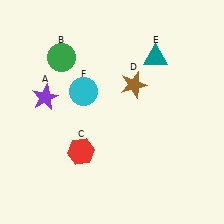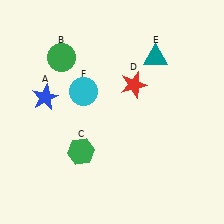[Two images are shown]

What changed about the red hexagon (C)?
In Image 1, C is red. In Image 2, it changed to green.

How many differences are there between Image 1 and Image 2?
There are 3 differences between the two images.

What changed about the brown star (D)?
In Image 1, D is brown. In Image 2, it changed to red.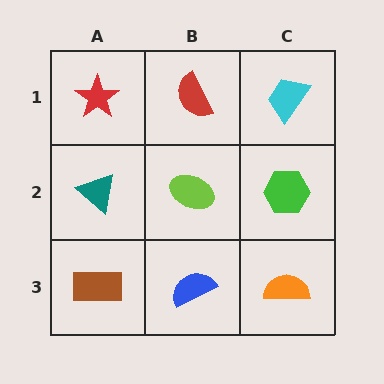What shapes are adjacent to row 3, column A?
A teal triangle (row 2, column A), a blue semicircle (row 3, column B).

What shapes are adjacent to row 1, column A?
A teal triangle (row 2, column A), a red semicircle (row 1, column B).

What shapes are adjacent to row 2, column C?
A cyan trapezoid (row 1, column C), an orange semicircle (row 3, column C), a lime ellipse (row 2, column B).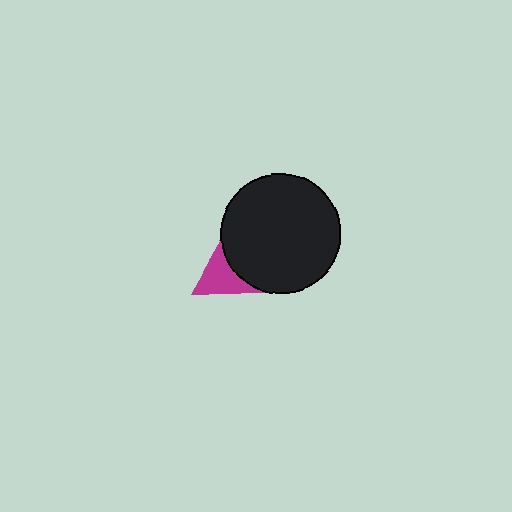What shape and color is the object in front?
The object in front is a black circle.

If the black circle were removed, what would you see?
You would see the complete magenta triangle.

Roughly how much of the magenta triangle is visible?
A small part of it is visible (roughly 44%).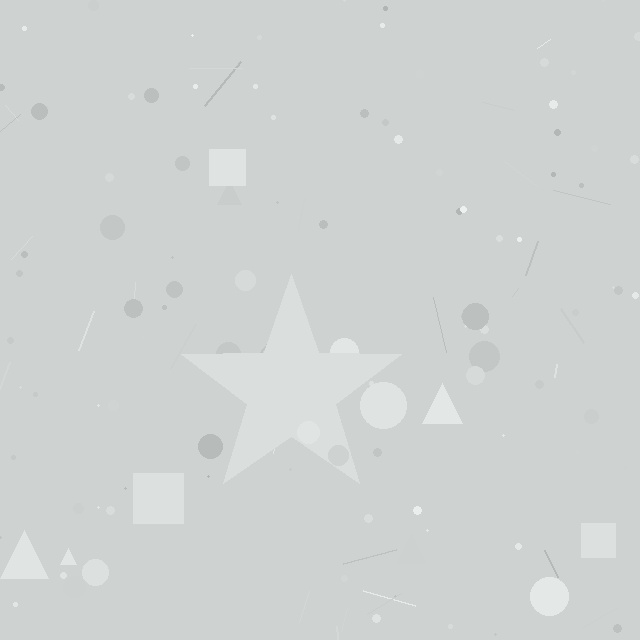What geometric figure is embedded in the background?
A star is embedded in the background.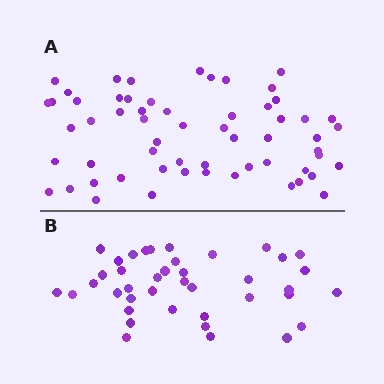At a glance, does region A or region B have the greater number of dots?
Region A (the top region) has more dots.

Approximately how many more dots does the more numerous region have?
Region A has approximately 20 more dots than region B.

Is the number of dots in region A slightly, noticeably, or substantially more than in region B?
Region A has substantially more. The ratio is roughly 1.5 to 1.